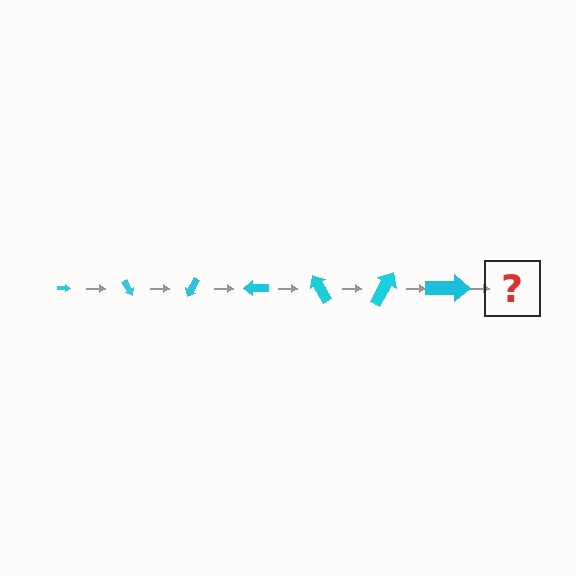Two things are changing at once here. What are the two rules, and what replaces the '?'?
The two rules are that the arrow grows larger each step and it rotates 60 degrees each step. The '?' should be an arrow, larger than the previous one and rotated 420 degrees from the start.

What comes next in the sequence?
The next element should be an arrow, larger than the previous one and rotated 420 degrees from the start.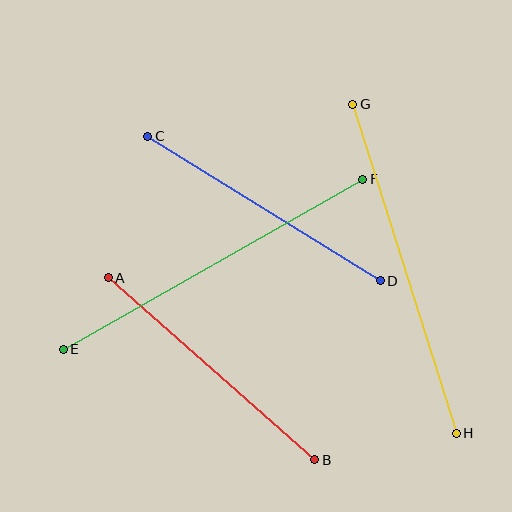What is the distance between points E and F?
The distance is approximately 344 pixels.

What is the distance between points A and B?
The distance is approximately 275 pixels.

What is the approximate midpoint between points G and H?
The midpoint is at approximately (405, 269) pixels.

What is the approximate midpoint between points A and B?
The midpoint is at approximately (211, 369) pixels.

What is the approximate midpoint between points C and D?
The midpoint is at approximately (264, 208) pixels.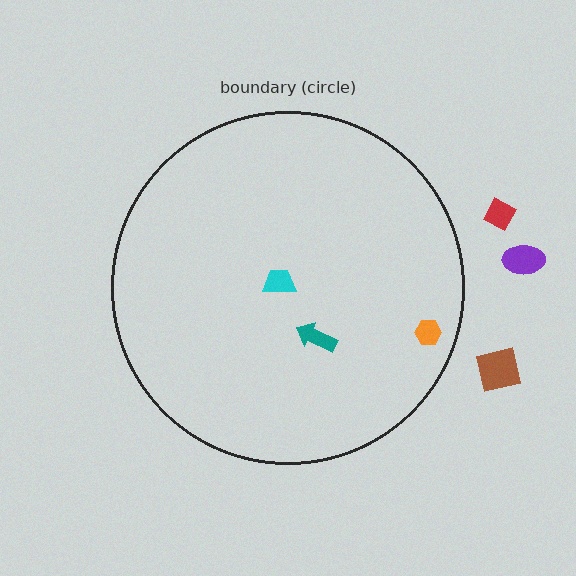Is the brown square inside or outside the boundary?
Outside.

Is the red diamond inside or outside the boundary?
Outside.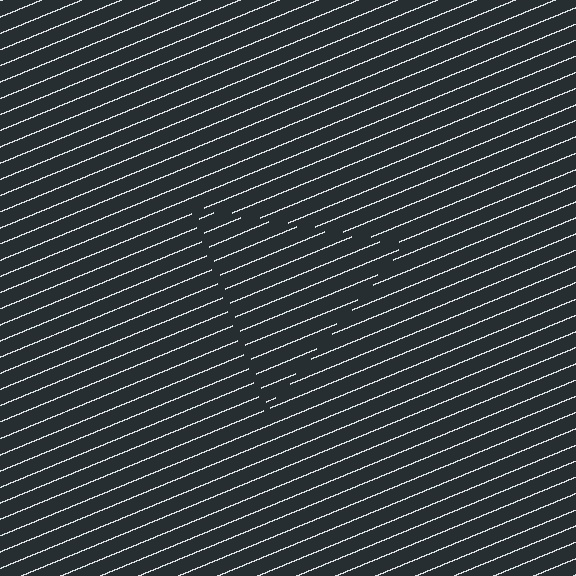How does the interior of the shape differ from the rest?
The interior of the shape contains the same grating, shifted by half a period — the contour is defined by the phase discontinuity where line-ends from the inner and outer gratings abut.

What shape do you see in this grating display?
An illusory triangle. The interior of the shape contains the same grating, shifted by half a period — the contour is defined by the phase discontinuity where line-ends from the inner and outer gratings abut.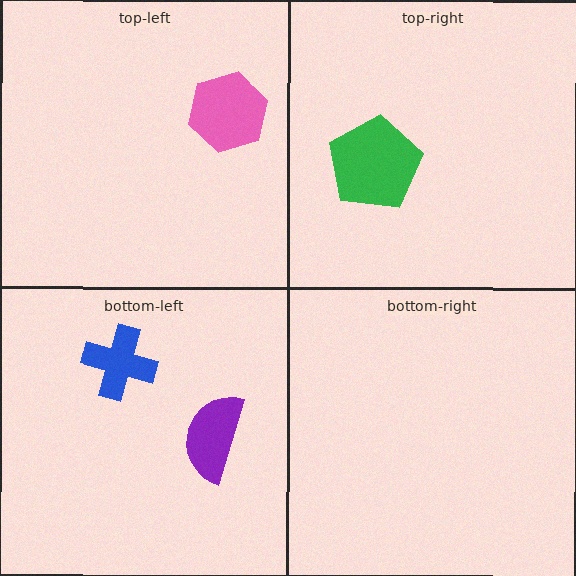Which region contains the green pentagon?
The top-right region.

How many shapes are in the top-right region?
1.